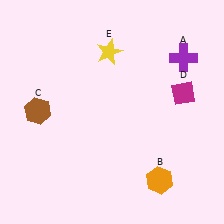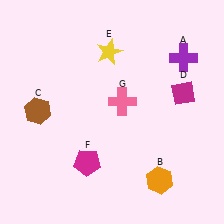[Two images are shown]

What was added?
A magenta pentagon (F), a pink cross (G) were added in Image 2.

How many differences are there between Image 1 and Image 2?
There are 2 differences between the two images.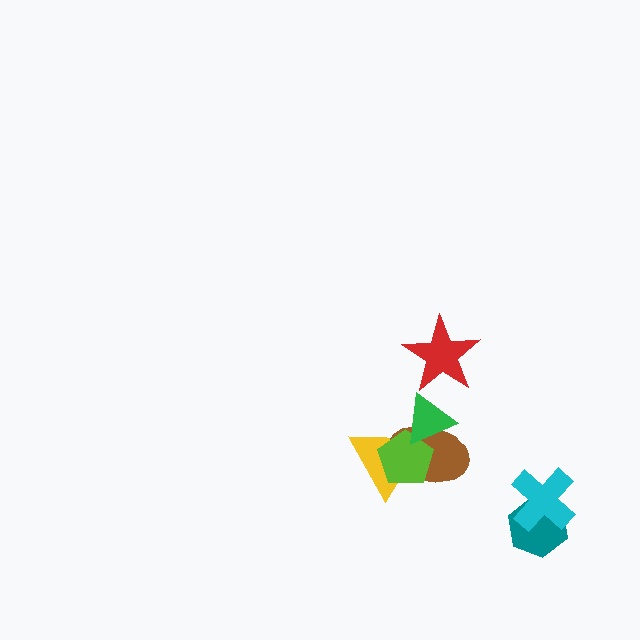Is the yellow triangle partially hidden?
Yes, it is partially covered by another shape.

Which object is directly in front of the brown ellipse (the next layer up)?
The lime pentagon is directly in front of the brown ellipse.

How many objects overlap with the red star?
0 objects overlap with the red star.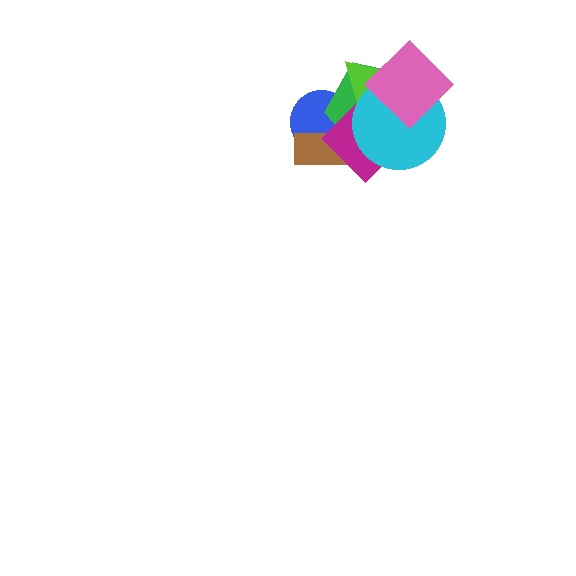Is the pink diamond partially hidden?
No, no other shape covers it.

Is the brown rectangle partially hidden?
Yes, it is partially covered by another shape.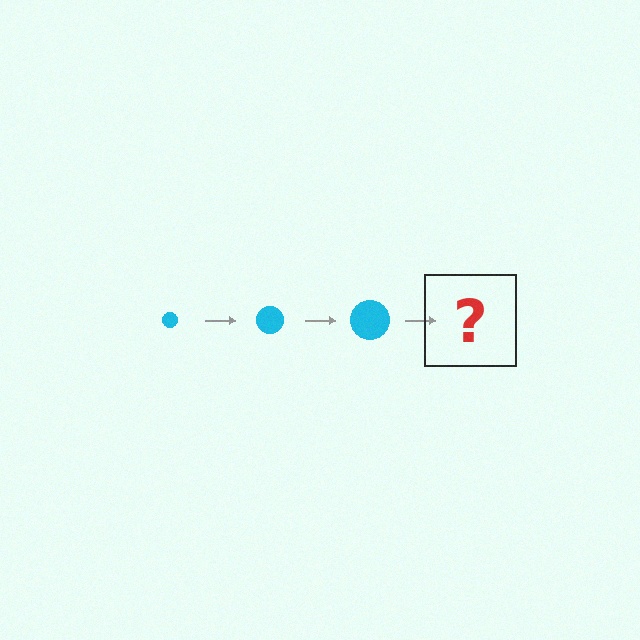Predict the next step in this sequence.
The next step is a cyan circle, larger than the previous one.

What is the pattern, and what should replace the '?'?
The pattern is that the circle gets progressively larger each step. The '?' should be a cyan circle, larger than the previous one.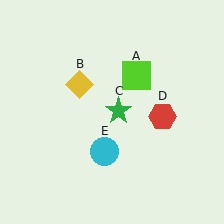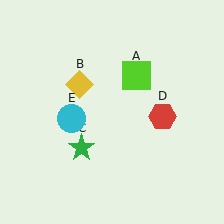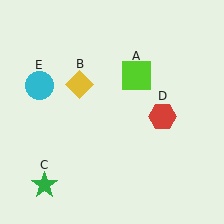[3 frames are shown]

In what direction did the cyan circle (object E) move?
The cyan circle (object E) moved up and to the left.